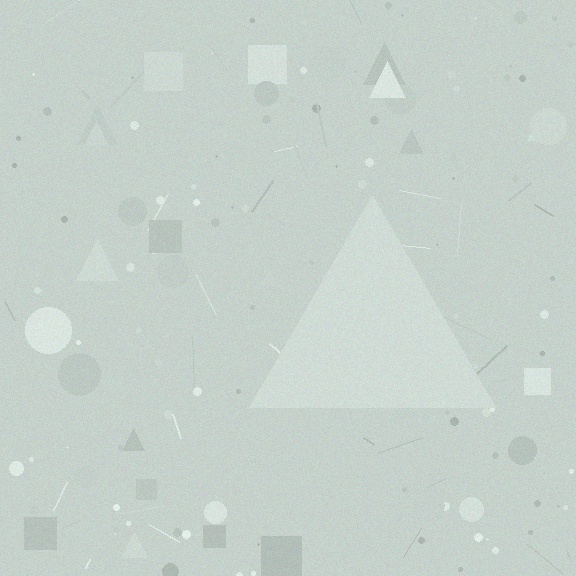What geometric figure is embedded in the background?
A triangle is embedded in the background.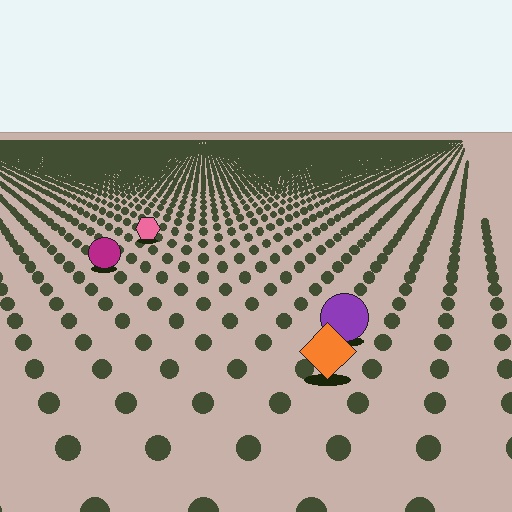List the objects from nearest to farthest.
From nearest to farthest: the orange diamond, the purple circle, the magenta circle, the pink hexagon.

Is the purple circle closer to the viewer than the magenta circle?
Yes. The purple circle is closer — you can tell from the texture gradient: the ground texture is coarser near it.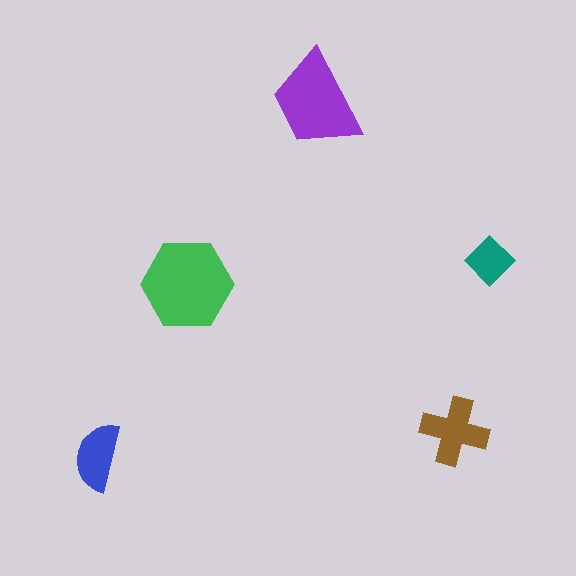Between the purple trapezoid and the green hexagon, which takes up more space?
The green hexagon.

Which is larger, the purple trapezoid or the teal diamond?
The purple trapezoid.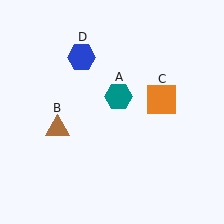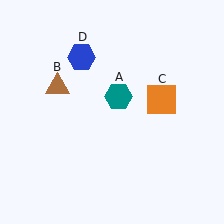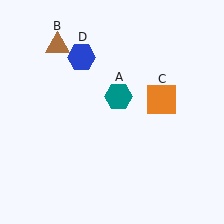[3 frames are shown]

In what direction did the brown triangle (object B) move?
The brown triangle (object B) moved up.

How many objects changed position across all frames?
1 object changed position: brown triangle (object B).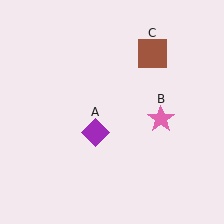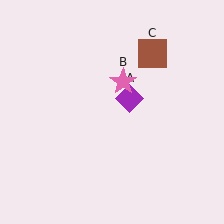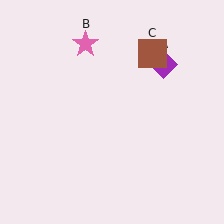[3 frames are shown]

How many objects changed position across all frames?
2 objects changed position: purple diamond (object A), pink star (object B).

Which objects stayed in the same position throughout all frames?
Brown square (object C) remained stationary.